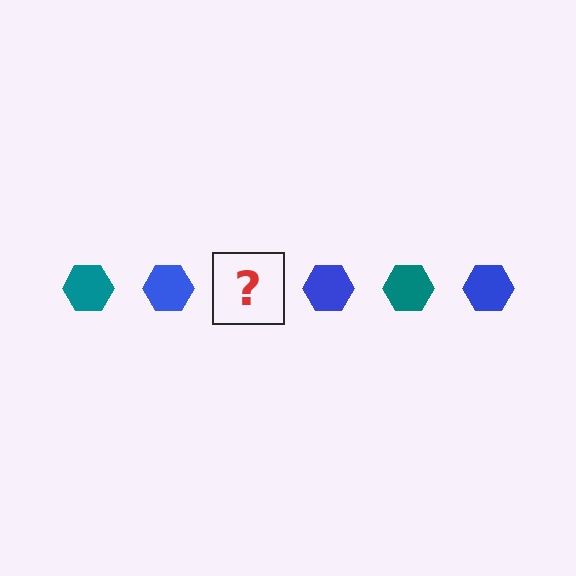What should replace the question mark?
The question mark should be replaced with a teal hexagon.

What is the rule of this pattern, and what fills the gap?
The rule is that the pattern cycles through teal, blue hexagons. The gap should be filled with a teal hexagon.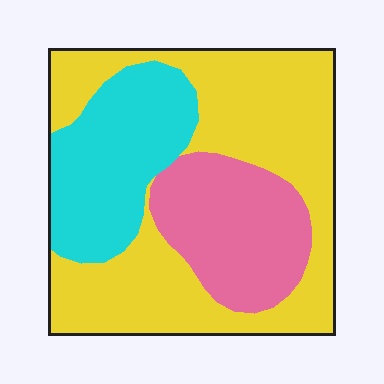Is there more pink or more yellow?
Yellow.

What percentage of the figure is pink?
Pink covers about 25% of the figure.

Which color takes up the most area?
Yellow, at roughly 55%.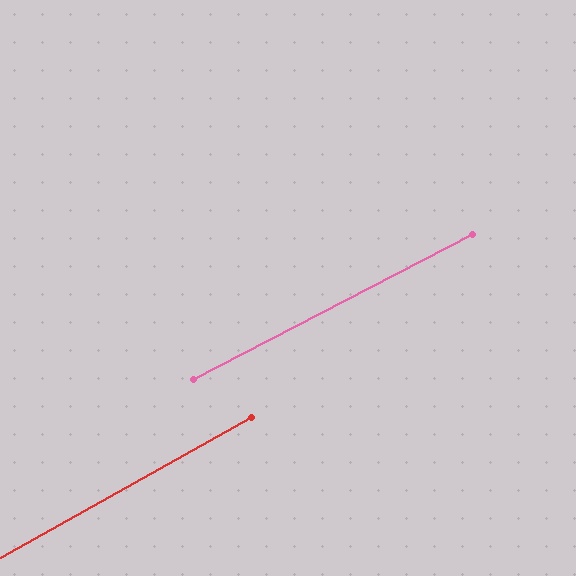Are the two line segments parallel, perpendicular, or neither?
Parallel — their directions differ by only 1.6°.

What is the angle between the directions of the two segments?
Approximately 2 degrees.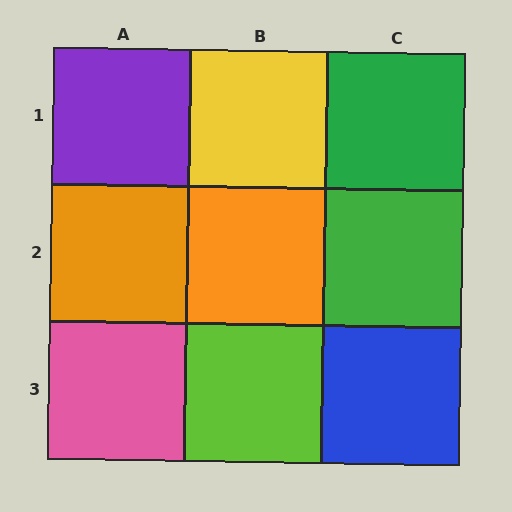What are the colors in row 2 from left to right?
Orange, orange, green.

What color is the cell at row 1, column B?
Yellow.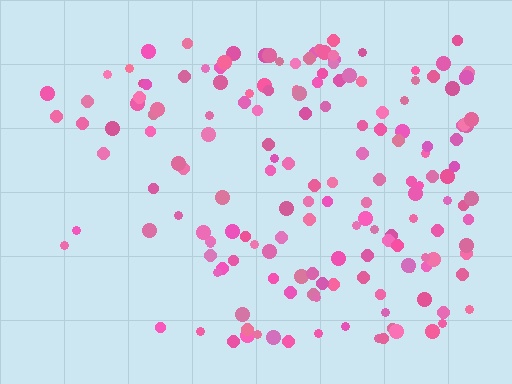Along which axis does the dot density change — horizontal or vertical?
Horizontal.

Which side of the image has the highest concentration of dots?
The right.